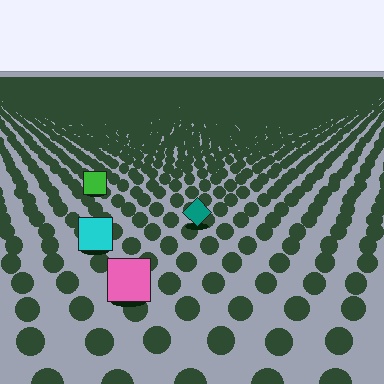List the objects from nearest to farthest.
From nearest to farthest: the pink square, the cyan square, the teal diamond, the green square.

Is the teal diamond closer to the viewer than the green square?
Yes. The teal diamond is closer — you can tell from the texture gradient: the ground texture is coarser near it.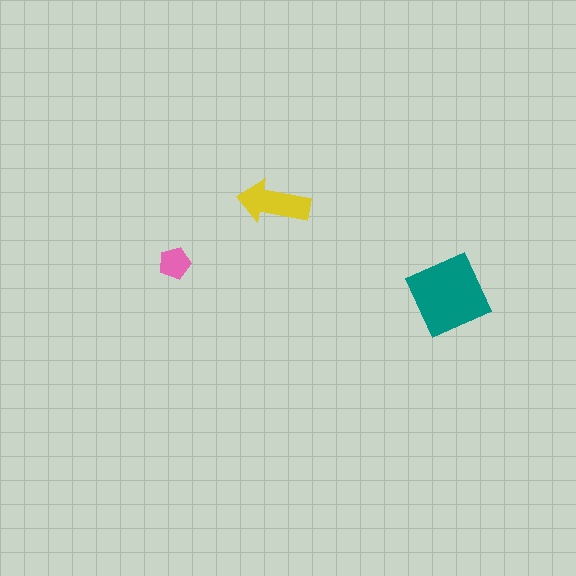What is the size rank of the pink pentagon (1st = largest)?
3rd.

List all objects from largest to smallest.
The teal square, the yellow arrow, the pink pentagon.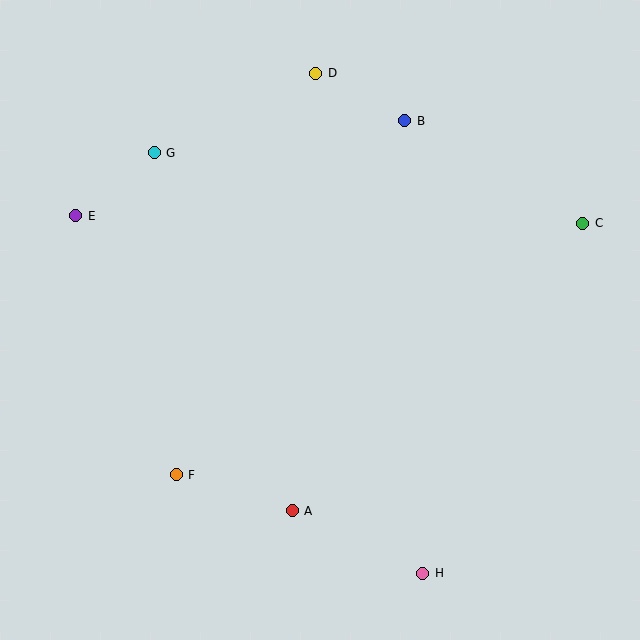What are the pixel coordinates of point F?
Point F is at (176, 475).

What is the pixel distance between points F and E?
The distance between F and E is 278 pixels.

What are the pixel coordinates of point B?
Point B is at (405, 121).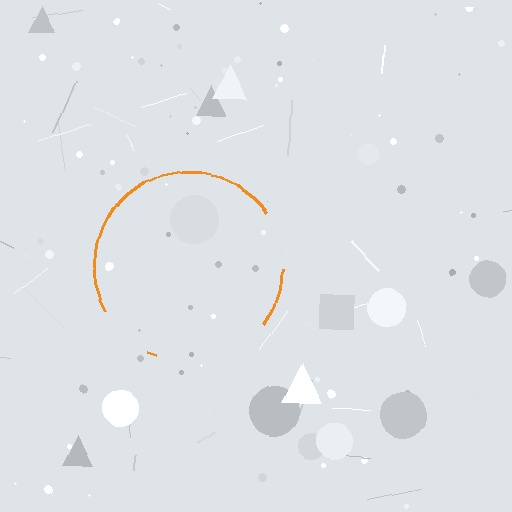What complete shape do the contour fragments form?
The contour fragments form a circle.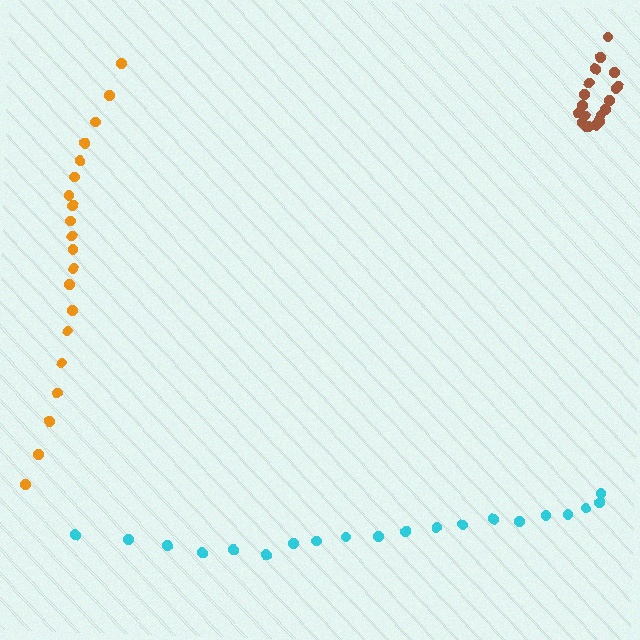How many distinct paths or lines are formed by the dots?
There are 3 distinct paths.